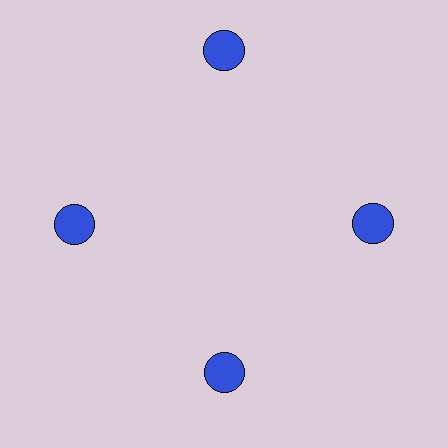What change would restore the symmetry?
The symmetry would be restored by moving it inward, back onto the ring so that all 4 circles sit at equal angles and equal distance from the center.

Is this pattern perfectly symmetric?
No. The 4 blue circles are arranged in a ring, but one element near the 12 o'clock position is pushed outward from the center, breaking the 4-fold rotational symmetry.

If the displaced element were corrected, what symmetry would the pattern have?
It would have 4-fold rotational symmetry — the pattern would map onto itself every 90 degrees.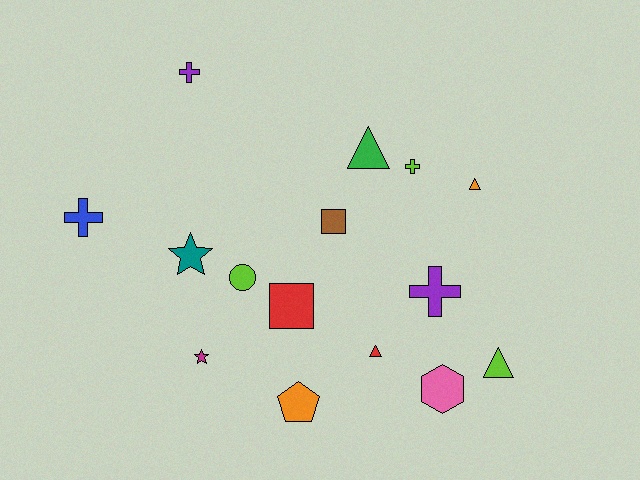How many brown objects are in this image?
There is 1 brown object.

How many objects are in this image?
There are 15 objects.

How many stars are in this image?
There are 2 stars.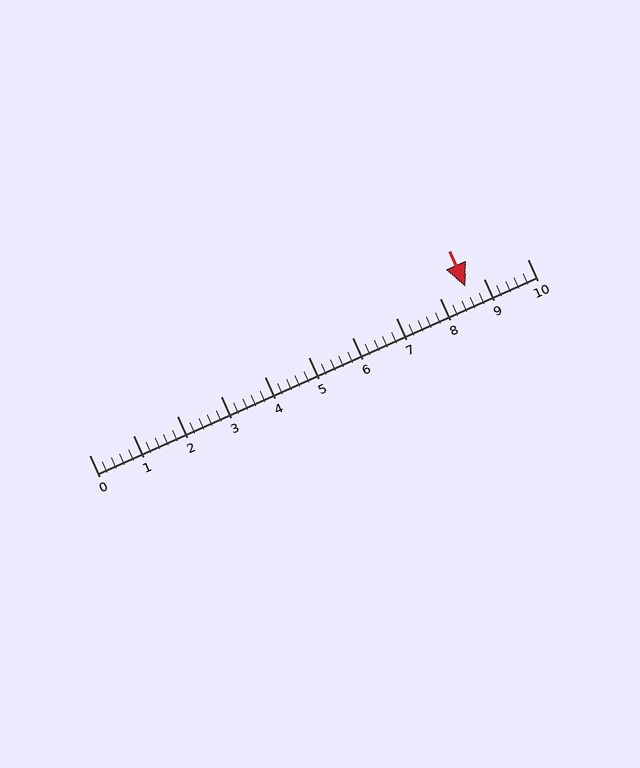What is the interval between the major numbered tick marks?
The major tick marks are spaced 1 units apart.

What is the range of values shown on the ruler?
The ruler shows values from 0 to 10.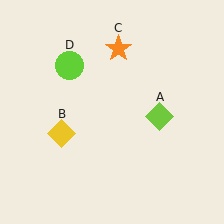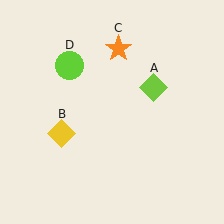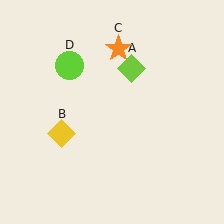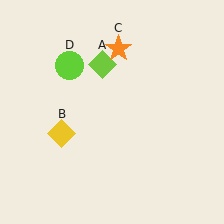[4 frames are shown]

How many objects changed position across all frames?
1 object changed position: lime diamond (object A).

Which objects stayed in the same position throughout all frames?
Yellow diamond (object B) and orange star (object C) and lime circle (object D) remained stationary.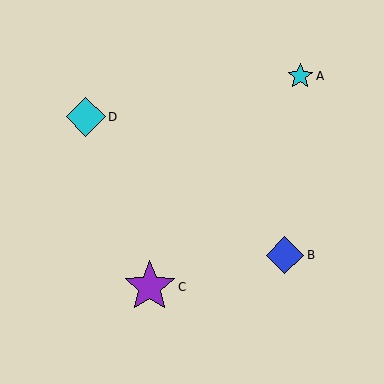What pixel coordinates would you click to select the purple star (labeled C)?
Click at (150, 287) to select the purple star C.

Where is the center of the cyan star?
The center of the cyan star is at (300, 76).